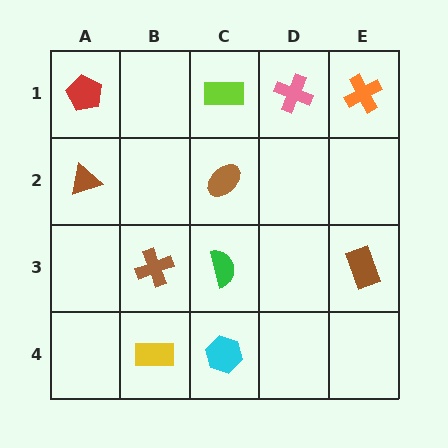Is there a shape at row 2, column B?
No, that cell is empty.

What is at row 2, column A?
A brown triangle.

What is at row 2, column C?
A brown ellipse.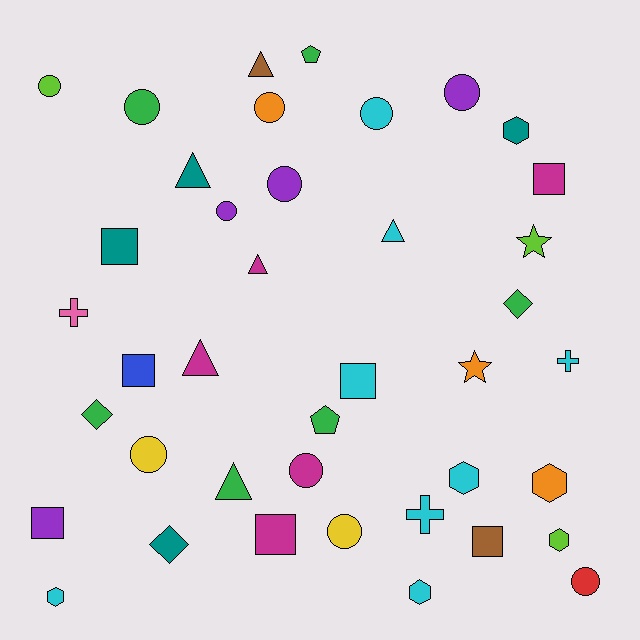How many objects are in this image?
There are 40 objects.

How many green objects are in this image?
There are 6 green objects.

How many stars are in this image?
There are 2 stars.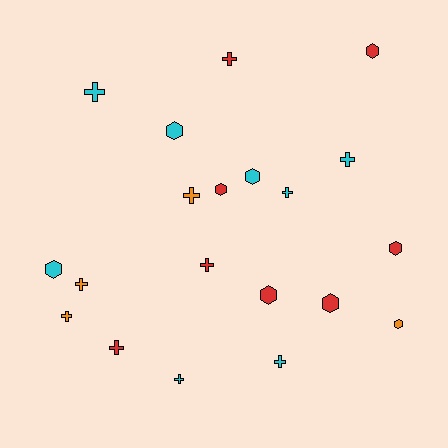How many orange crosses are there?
There are 3 orange crosses.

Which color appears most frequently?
Red, with 8 objects.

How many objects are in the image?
There are 20 objects.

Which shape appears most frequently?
Cross, with 11 objects.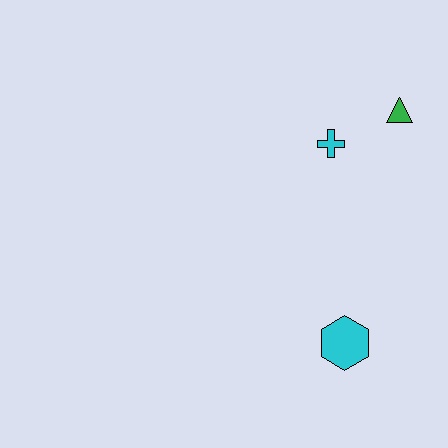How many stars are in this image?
There are no stars.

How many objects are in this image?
There are 3 objects.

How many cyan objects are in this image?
There are 2 cyan objects.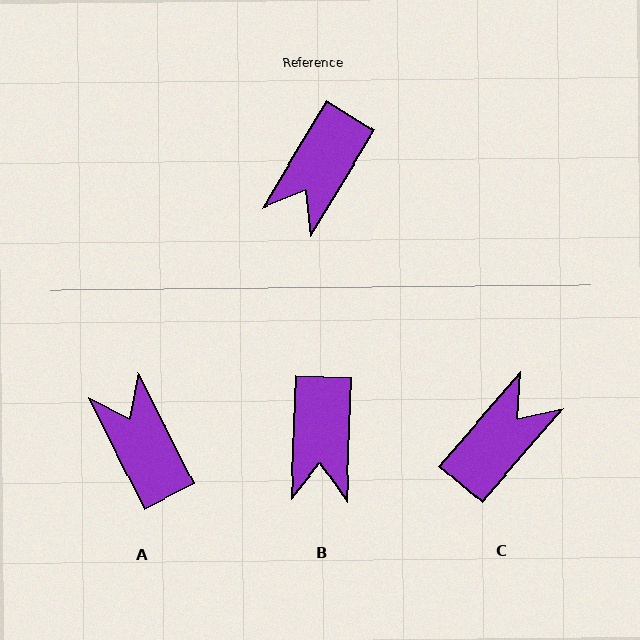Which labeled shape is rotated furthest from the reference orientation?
C, about 170 degrees away.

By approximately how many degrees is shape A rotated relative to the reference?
Approximately 122 degrees clockwise.